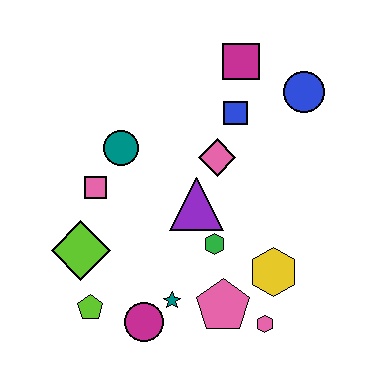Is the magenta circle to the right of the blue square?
No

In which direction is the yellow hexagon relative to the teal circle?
The yellow hexagon is to the right of the teal circle.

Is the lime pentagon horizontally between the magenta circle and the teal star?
No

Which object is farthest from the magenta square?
The lime pentagon is farthest from the magenta square.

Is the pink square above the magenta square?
No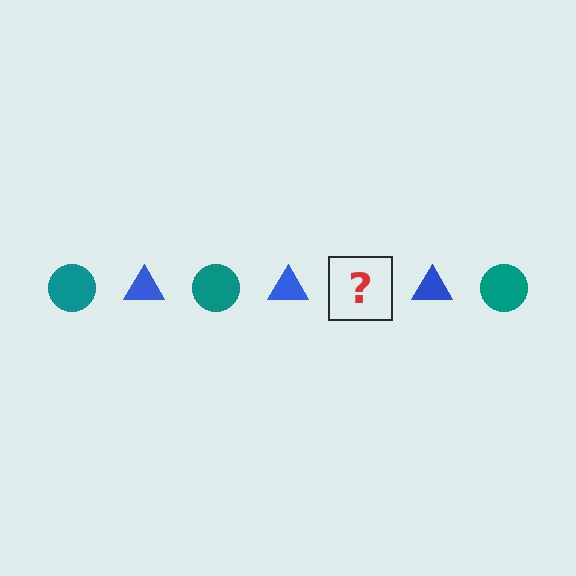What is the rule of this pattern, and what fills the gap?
The rule is that the pattern alternates between teal circle and blue triangle. The gap should be filled with a teal circle.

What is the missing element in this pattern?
The missing element is a teal circle.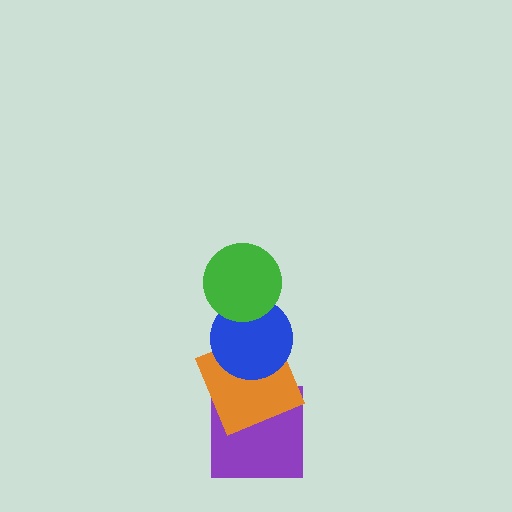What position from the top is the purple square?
The purple square is 4th from the top.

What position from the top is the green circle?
The green circle is 1st from the top.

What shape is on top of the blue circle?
The green circle is on top of the blue circle.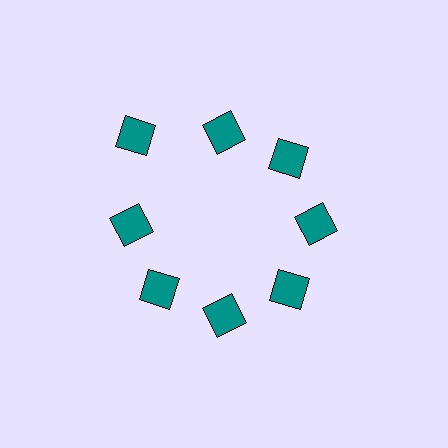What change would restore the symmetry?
The symmetry would be restored by moving it inward, back onto the ring so that all 8 diamonds sit at equal angles and equal distance from the center.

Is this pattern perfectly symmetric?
No. The 8 teal diamonds are arranged in a ring, but one element near the 10 o'clock position is pushed outward from the center, breaking the 8-fold rotational symmetry.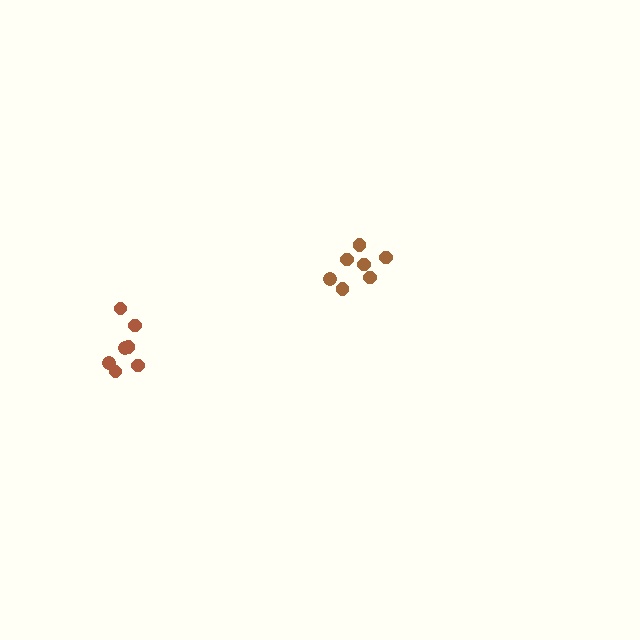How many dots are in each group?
Group 1: 7 dots, Group 2: 7 dots (14 total).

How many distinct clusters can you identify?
There are 2 distinct clusters.